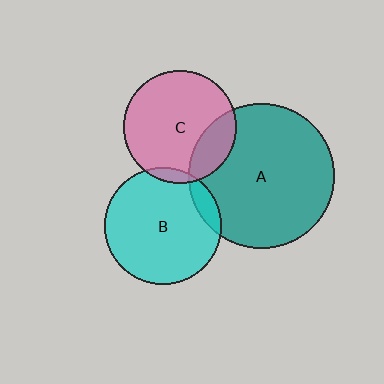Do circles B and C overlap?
Yes.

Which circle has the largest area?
Circle A (teal).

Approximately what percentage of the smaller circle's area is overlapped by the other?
Approximately 5%.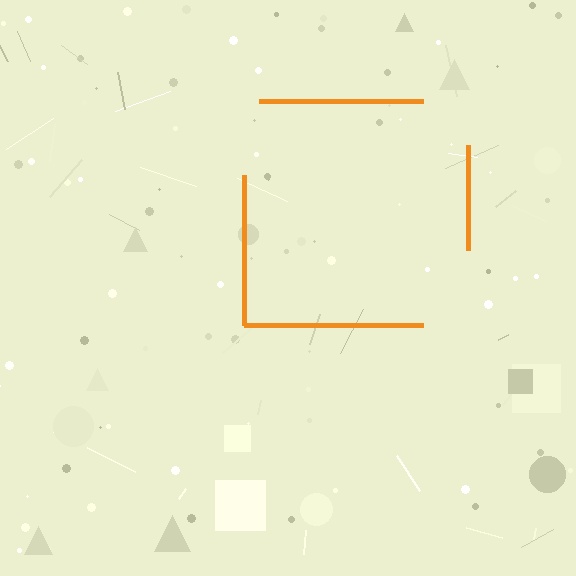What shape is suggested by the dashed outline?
The dashed outline suggests a square.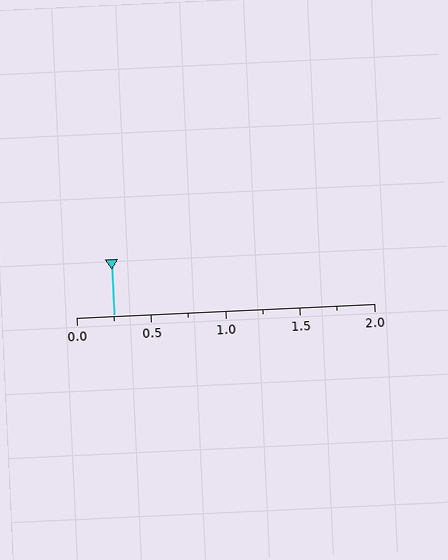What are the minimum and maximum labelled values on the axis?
The axis runs from 0.0 to 2.0.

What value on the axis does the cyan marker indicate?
The marker indicates approximately 0.25.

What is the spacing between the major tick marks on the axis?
The major ticks are spaced 0.5 apart.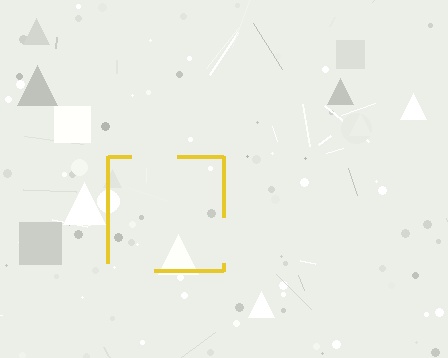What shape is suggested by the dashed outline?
The dashed outline suggests a square.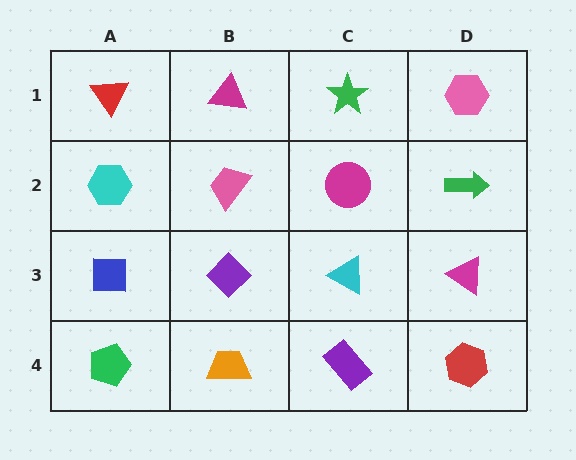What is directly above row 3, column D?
A green arrow.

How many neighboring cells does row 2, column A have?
3.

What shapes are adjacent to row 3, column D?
A green arrow (row 2, column D), a red hexagon (row 4, column D), a cyan triangle (row 3, column C).